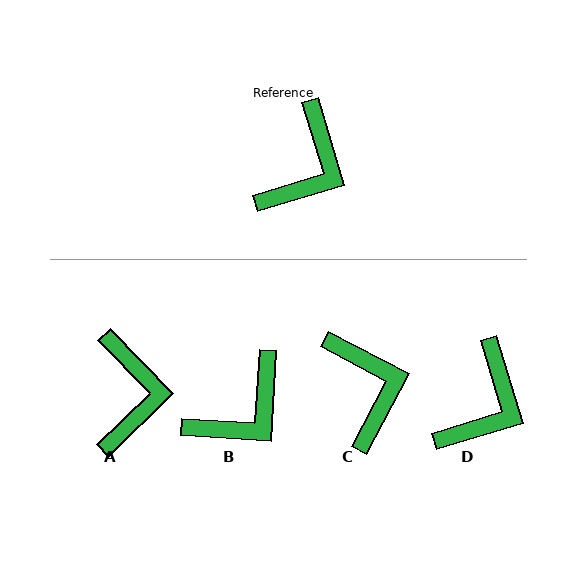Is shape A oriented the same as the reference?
No, it is off by about 27 degrees.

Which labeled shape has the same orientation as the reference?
D.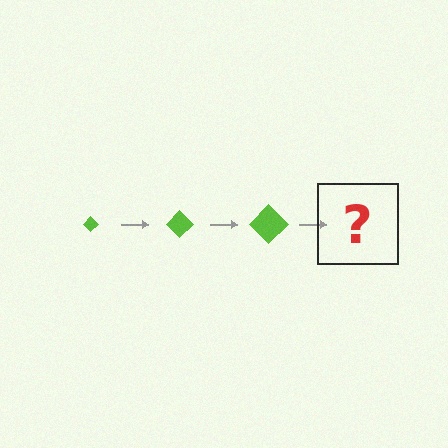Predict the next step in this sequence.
The next step is a lime diamond, larger than the previous one.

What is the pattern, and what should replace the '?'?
The pattern is that the diamond gets progressively larger each step. The '?' should be a lime diamond, larger than the previous one.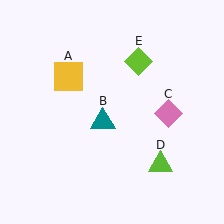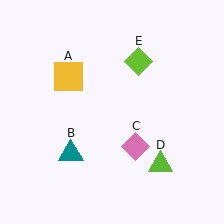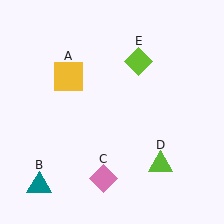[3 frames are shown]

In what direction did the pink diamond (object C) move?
The pink diamond (object C) moved down and to the left.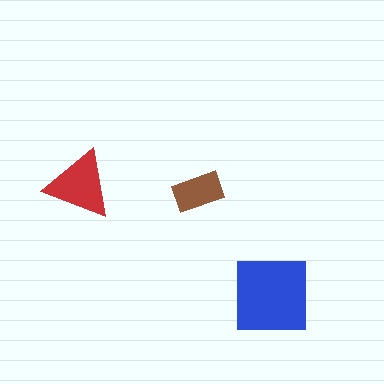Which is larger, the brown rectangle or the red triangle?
The red triangle.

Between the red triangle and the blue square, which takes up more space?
The blue square.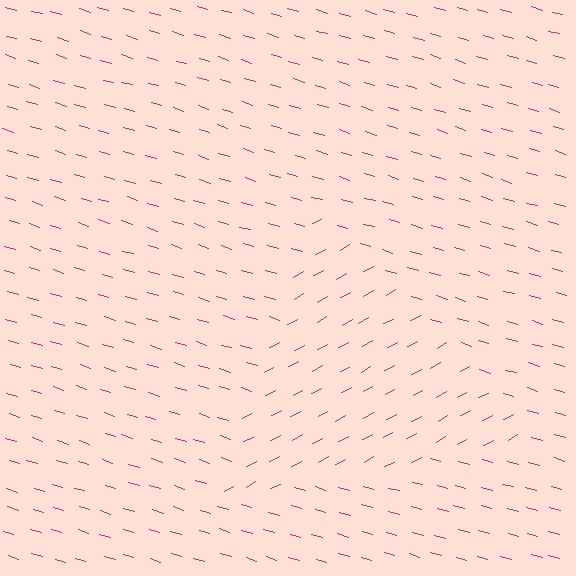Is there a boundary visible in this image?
Yes, there is a texture boundary formed by a change in line orientation.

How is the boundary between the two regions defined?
The boundary is defined purely by a change in line orientation (approximately 45 degrees difference). All lines are the same color and thickness.